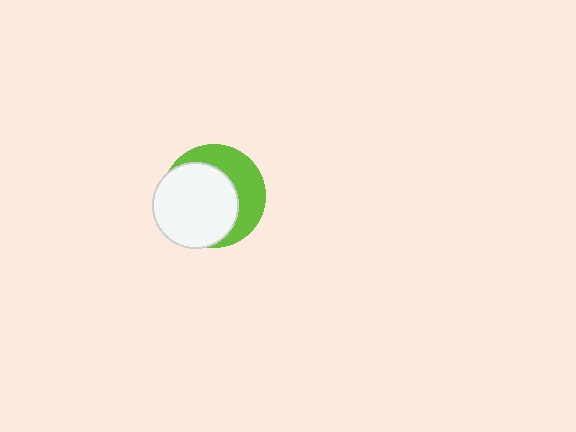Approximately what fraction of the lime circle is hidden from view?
Roughly 60% of the lime circle is hidden behind the white circle.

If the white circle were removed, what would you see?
You would see the complete lime circle.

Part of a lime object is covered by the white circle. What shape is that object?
It is a circle.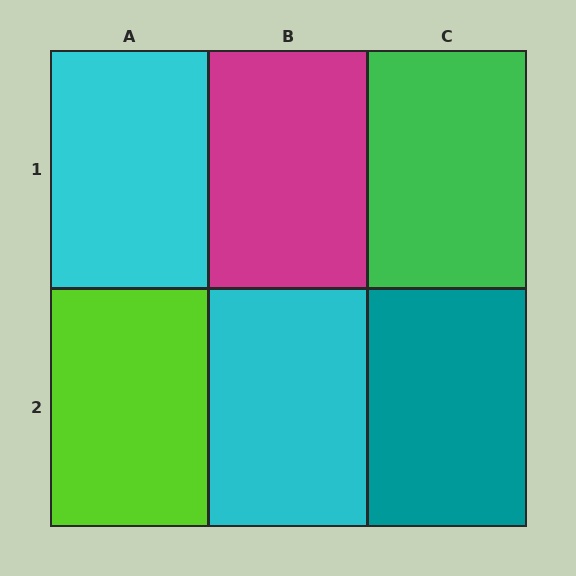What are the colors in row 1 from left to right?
Cyan, magenta, green.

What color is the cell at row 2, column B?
Cyan.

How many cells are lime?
1 cell is lime.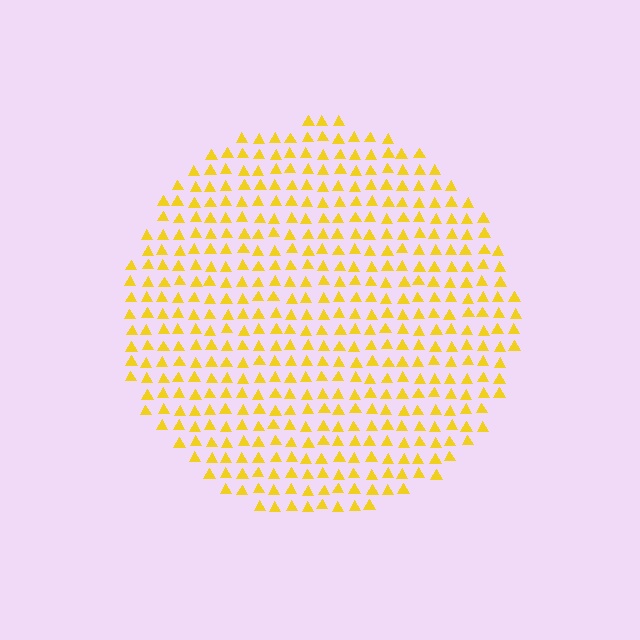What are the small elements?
The small elements are triangles.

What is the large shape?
The large shape is a circle.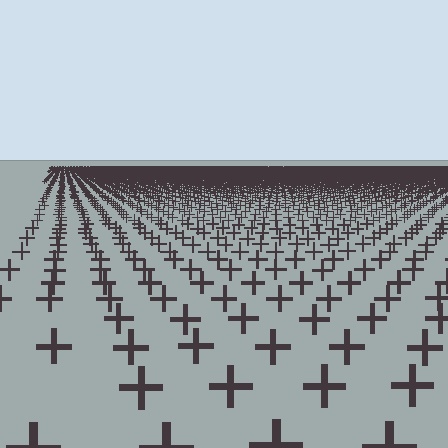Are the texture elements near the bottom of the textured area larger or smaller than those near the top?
Larger. Near the bottom, elements are closer to the viewer and appear at a bigger on-screen size.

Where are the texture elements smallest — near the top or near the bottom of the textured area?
Near the top.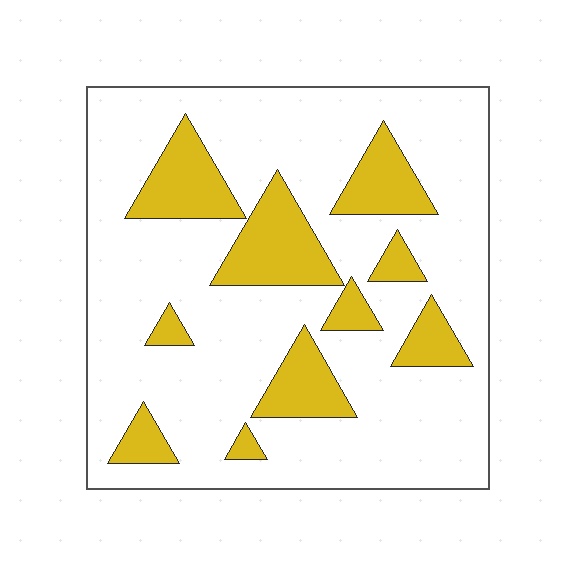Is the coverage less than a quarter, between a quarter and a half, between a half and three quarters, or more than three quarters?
Less than a quarter.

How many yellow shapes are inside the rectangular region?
10.